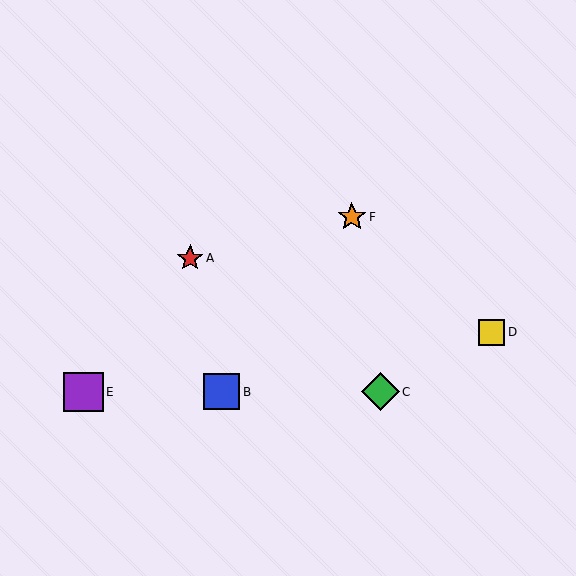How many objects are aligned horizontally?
3 objects (B, C, E) are aligned horizontally.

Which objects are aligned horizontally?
Objects B, C, E are aligned horizontally.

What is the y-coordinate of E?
Object E is at y≈392.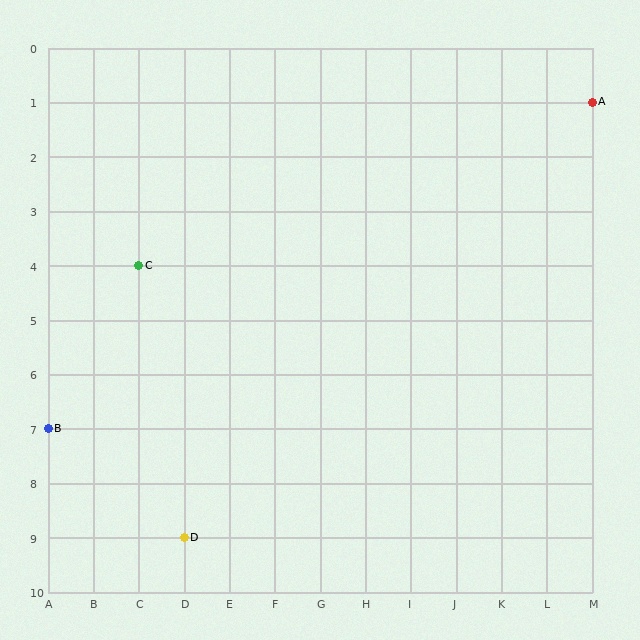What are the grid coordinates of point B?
Point B is at grid coordinates (A, 7).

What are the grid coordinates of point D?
Point D is at grid coordinates (D, 9).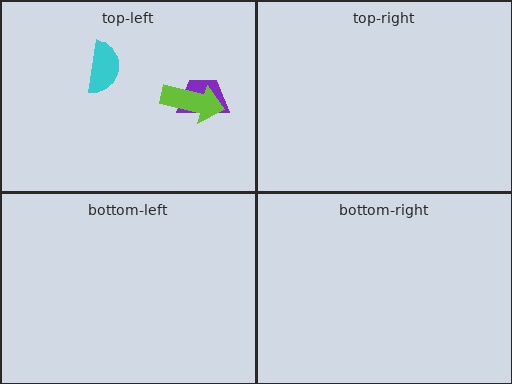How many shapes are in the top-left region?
3.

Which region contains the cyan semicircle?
The top-left region.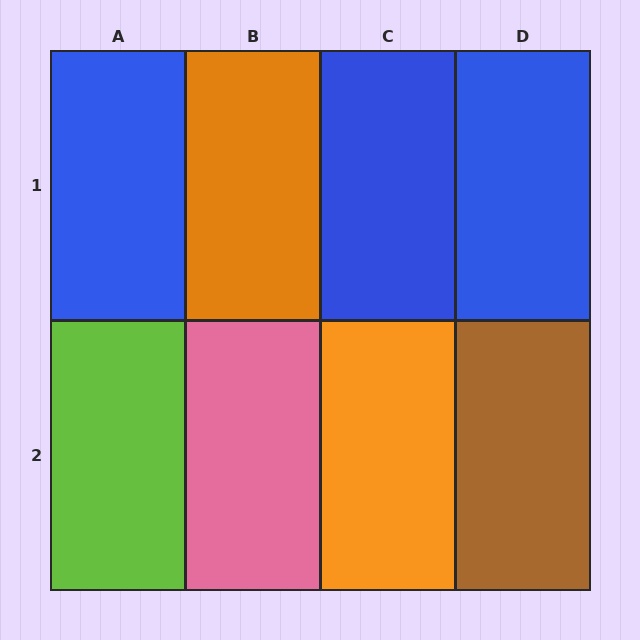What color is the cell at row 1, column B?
Orange.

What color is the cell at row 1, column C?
Blue.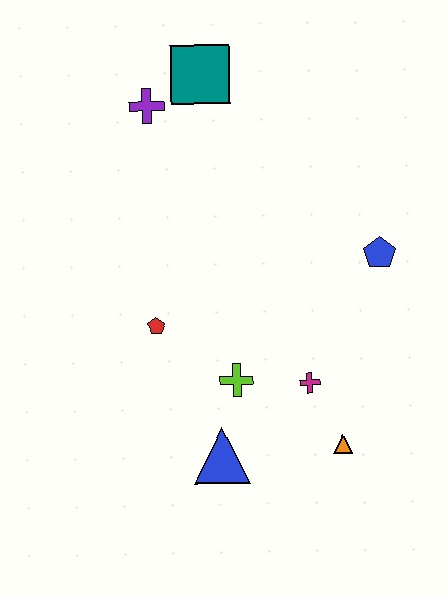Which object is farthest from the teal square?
The orange triangle is farthest from the teal square.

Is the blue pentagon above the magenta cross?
Yes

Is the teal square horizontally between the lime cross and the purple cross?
Yes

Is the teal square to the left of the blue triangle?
Yes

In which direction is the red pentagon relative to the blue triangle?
The red pentagon is above the blue triangle.